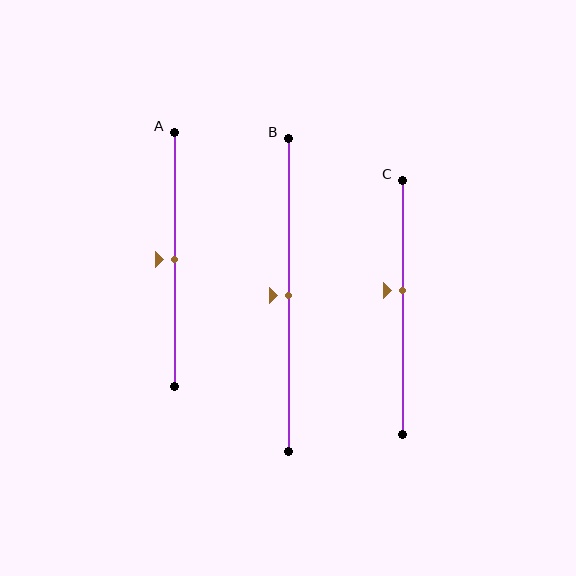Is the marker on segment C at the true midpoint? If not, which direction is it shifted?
No, the marker on segment C is shifted upward by about 7% of the segment length.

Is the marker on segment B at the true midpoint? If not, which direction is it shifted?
Yes, the marker on segment B is at the true midpoint.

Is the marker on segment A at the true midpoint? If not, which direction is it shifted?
Yes, the marker on segment A is at the true midpoint.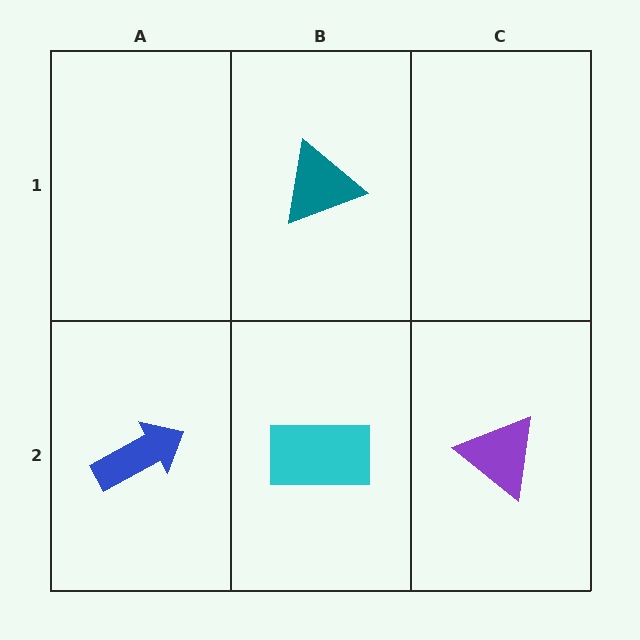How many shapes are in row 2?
3 shapes.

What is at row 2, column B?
A cyan rectangle.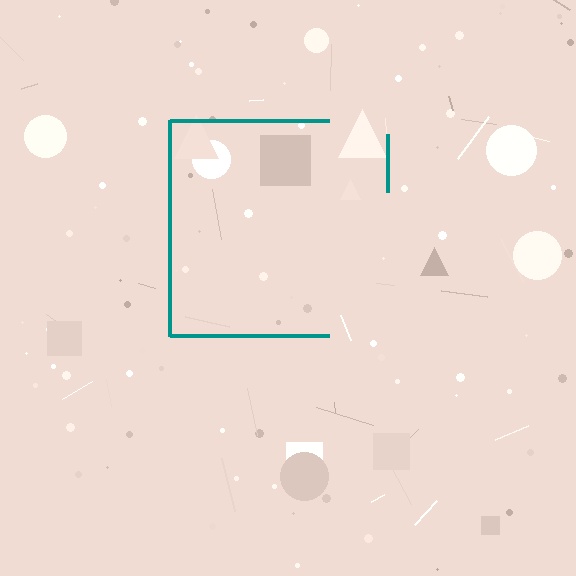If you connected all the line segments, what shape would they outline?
They would outline a square.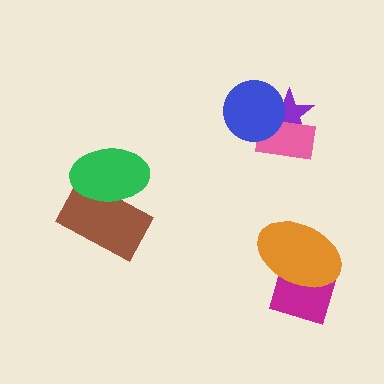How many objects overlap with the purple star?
2 objects overlap with the purple star.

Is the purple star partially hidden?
Yes, it is partially covered by another shape.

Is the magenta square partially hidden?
Yes, it is partially covered by another shape.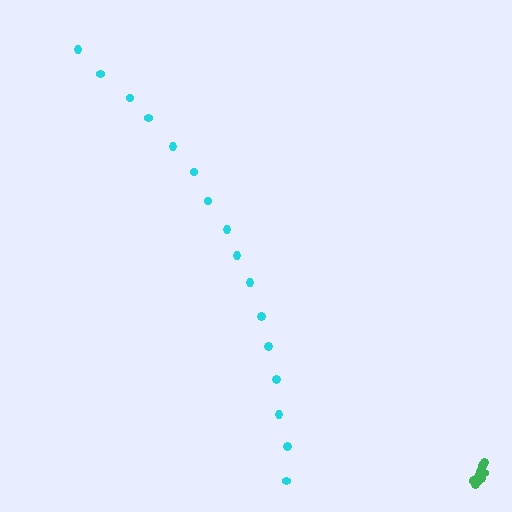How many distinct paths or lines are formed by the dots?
There are 2 distinct paths.